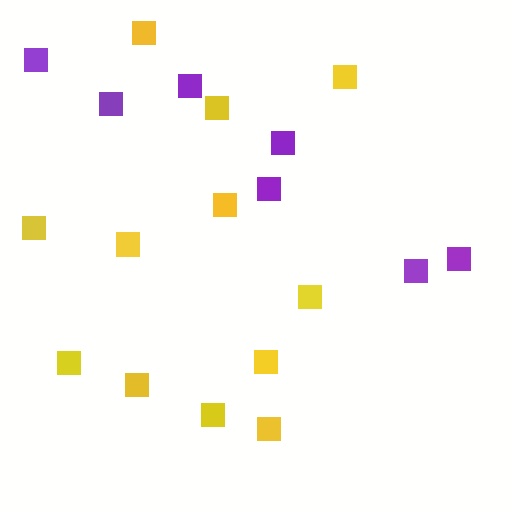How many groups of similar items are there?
There are 2 groups: one group of purple squares (7) and one group of yellow squares (12).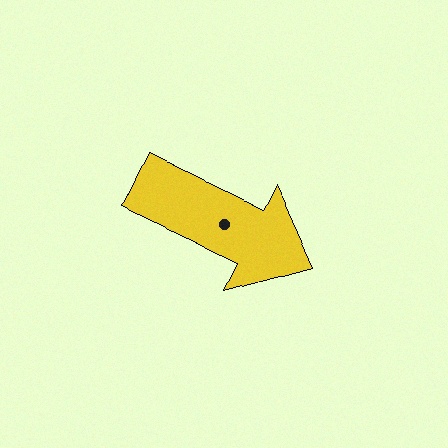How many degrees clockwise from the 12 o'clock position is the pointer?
Approximately 115 degrees.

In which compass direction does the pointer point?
Southeast.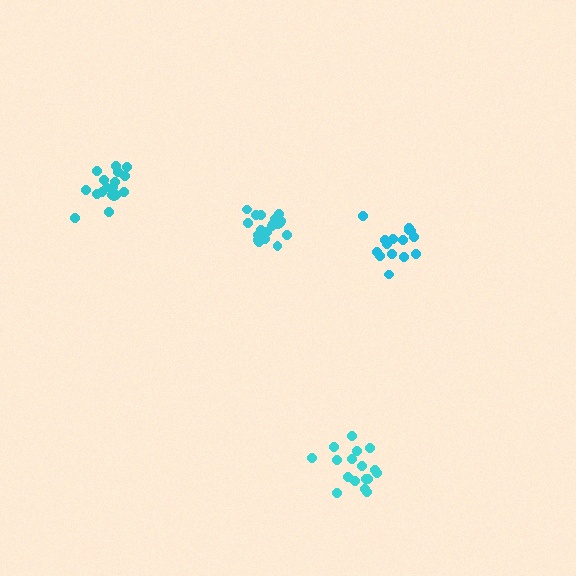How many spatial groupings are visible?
There are 4 spatial groupings.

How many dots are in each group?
Group 1: 18 dots, Group 2: 19 dots, Group 3: 15 dots, Group 4: 17 dots (69 total).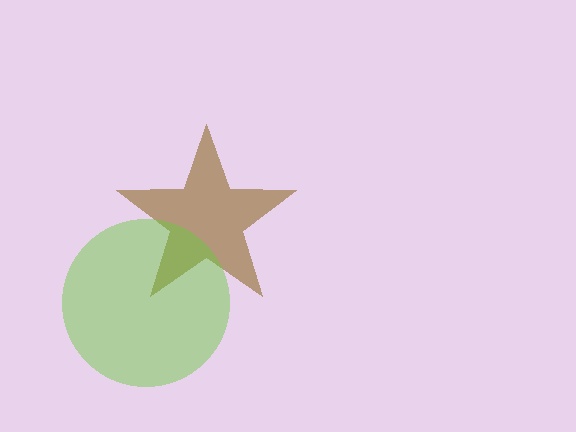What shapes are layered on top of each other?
The layered shapes are: a brown star, a lime circle.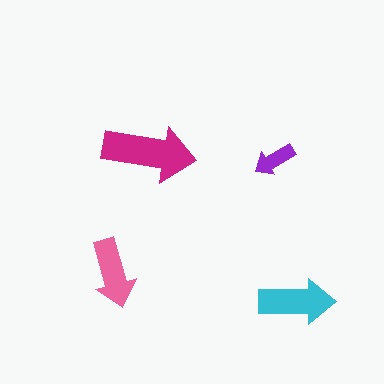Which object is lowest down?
The cyan arrow is bottommost.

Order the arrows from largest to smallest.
the magenta one, the cyan one, the pink one, the purple one.